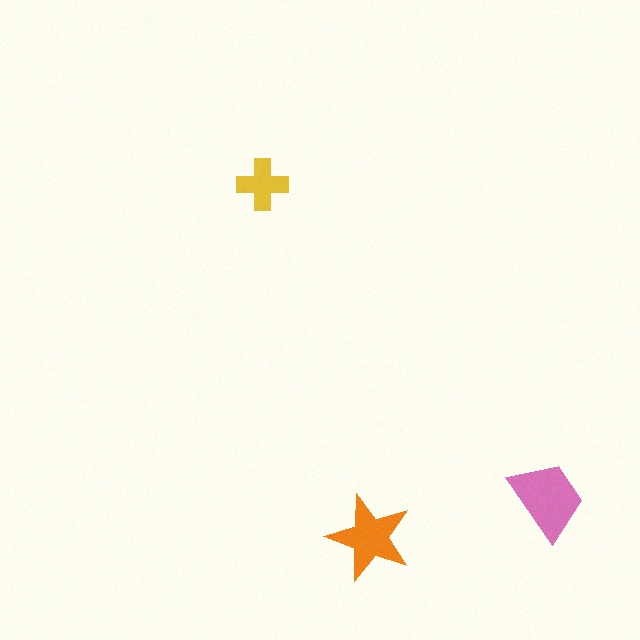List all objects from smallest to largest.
The yellow cross, the orange star, the pink trapezoid.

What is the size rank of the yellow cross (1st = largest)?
3rd.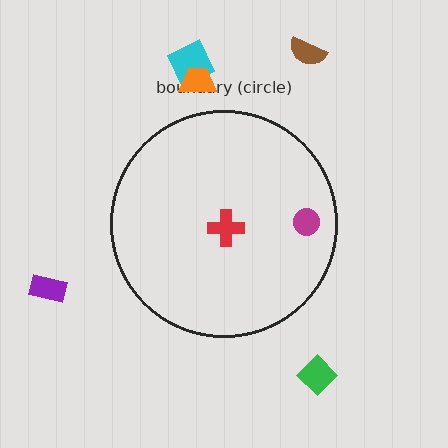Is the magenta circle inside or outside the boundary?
Inside.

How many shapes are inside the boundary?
2 inside, 5 outside.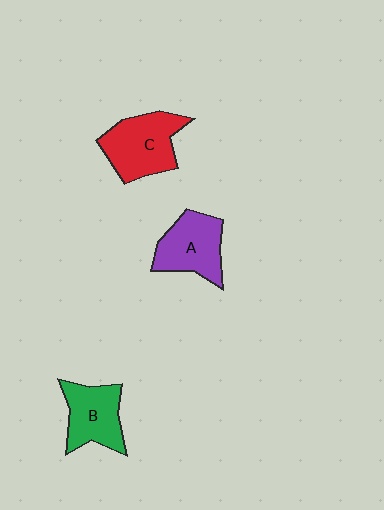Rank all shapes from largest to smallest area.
From largest to smallest: C (red), A (purple), B (green).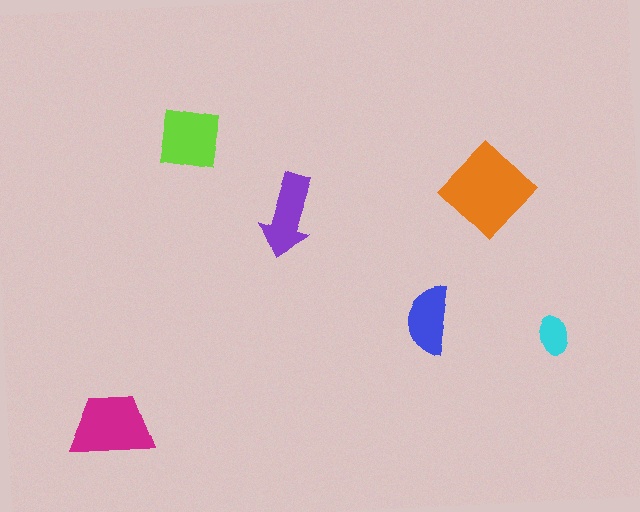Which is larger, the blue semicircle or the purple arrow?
The purple arrow.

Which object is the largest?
The orange diamond.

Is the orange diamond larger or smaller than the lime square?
Larger.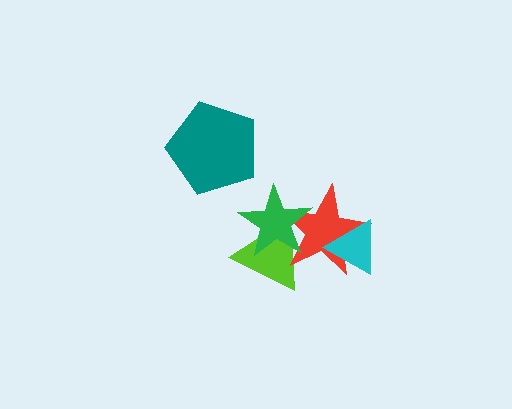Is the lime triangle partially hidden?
Yes, it is partially covered by another shape.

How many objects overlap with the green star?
2 objects overlap with the green star.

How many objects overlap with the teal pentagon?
0 objects overlap with the teal pentagon.